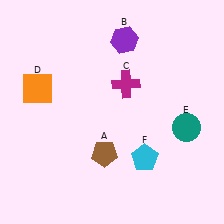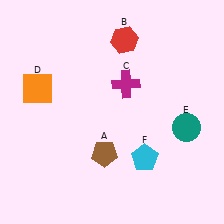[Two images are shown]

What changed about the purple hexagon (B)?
In Image 1, B is purple. In Image 2, it changed to red.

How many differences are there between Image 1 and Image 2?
There is 1 difference between the two images.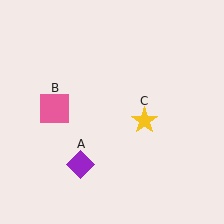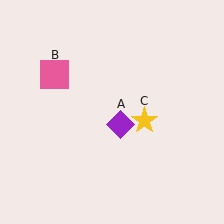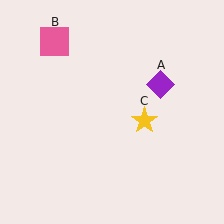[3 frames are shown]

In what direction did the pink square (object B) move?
The pink square (object B) moved up.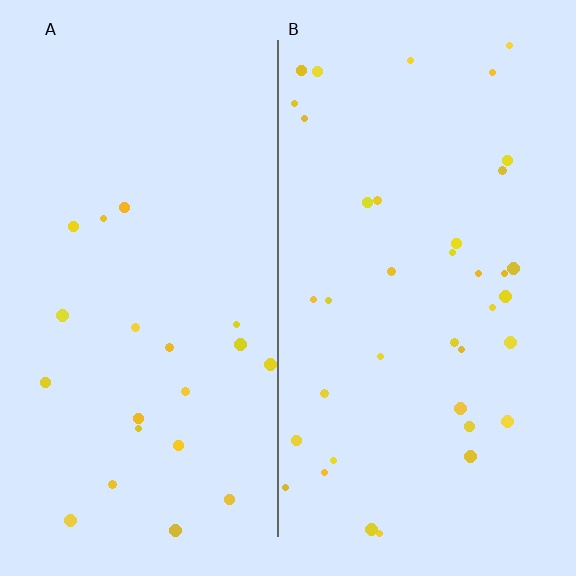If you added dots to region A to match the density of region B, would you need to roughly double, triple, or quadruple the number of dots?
Approximately double.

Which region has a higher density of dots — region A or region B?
B (the right).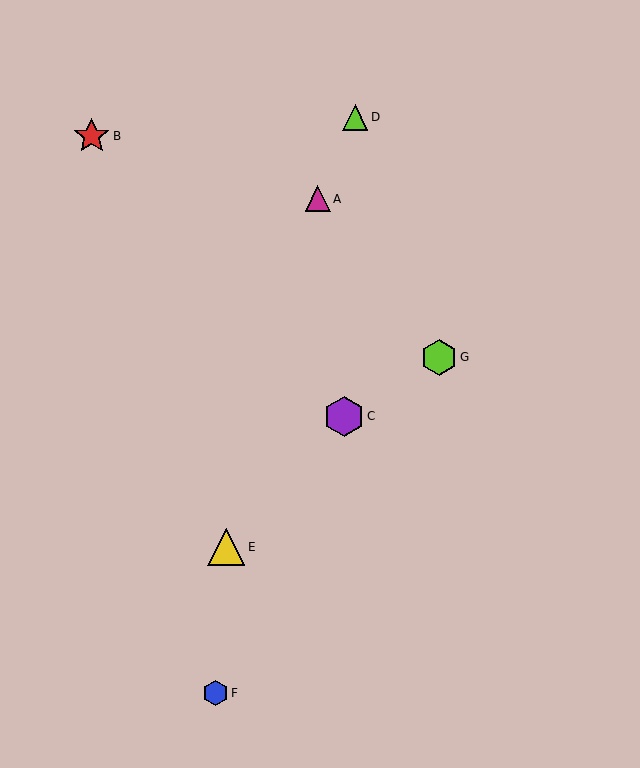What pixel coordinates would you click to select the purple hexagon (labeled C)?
Click at (344, 416) to select the purple hexagon C.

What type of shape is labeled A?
Shape A is a magenta triangle.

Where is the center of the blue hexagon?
The center of the blue hexagon is at (215, 693).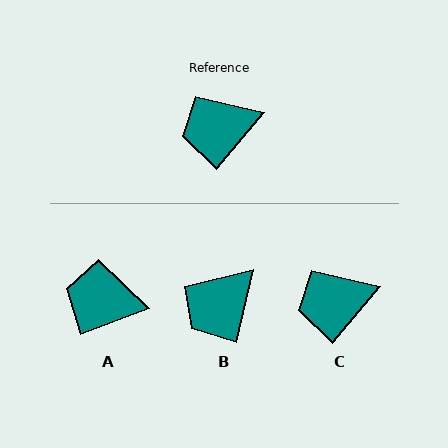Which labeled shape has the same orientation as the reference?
C.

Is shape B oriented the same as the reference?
No, it is off by about 27 degrees.